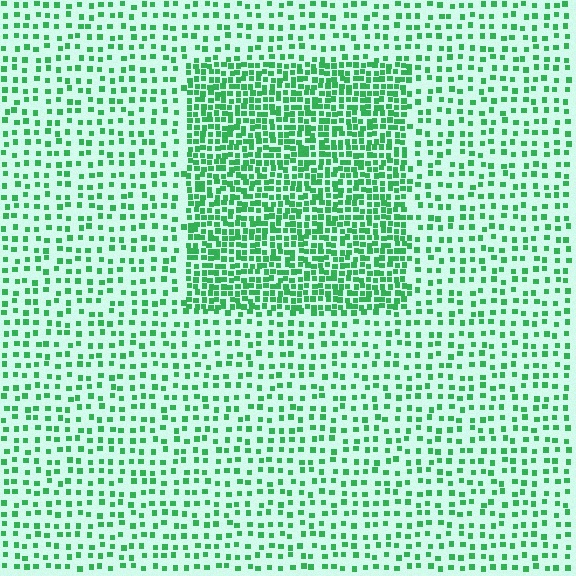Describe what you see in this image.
The image contains small green elements arranged at two different densities. A rectangle-shaped region is visible where the elements are more densely packed than the surrounding area.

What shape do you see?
I see a rectangle.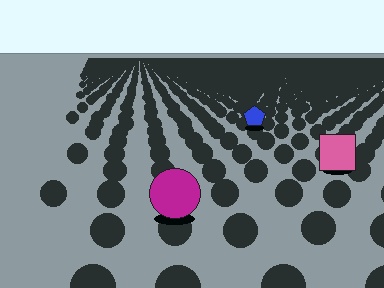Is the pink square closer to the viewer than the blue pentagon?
Yes. The pink square is closer — you can tell from the texture gradient: the ground texture is coarser near it.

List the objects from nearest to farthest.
From nearest to farthest: the magenta circle, the pink square, the blue pentagon.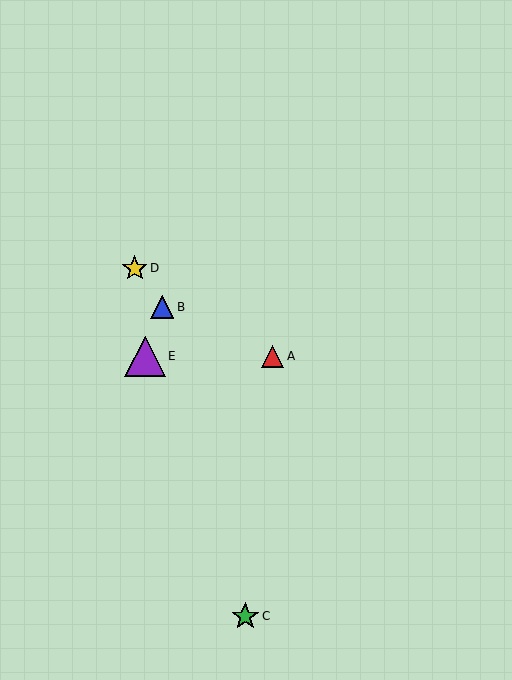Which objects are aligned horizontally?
Objects A, E are aligned horizontally.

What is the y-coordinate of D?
Object D is at y≈268.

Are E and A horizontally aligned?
Yes, both are at y≈356.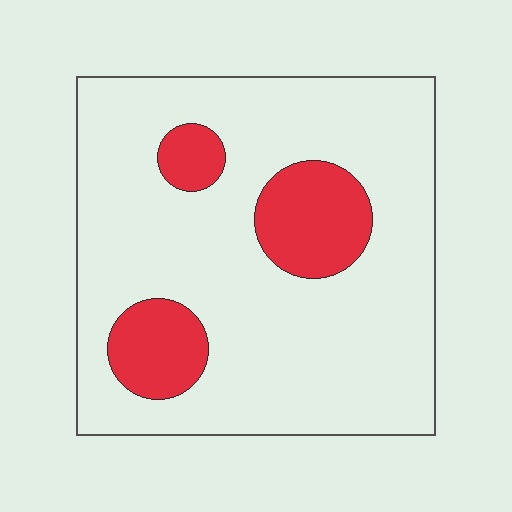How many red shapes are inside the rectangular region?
3.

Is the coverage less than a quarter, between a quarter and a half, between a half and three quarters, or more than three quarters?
Less than a quarter.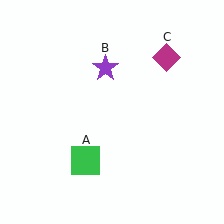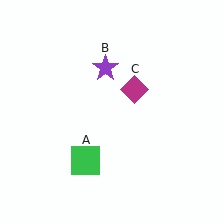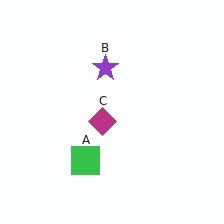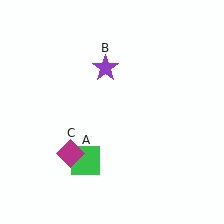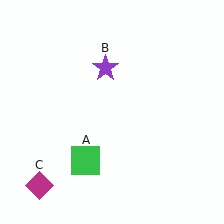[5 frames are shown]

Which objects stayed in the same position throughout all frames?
Green square (object A) and purple star (object B) remained stationary.